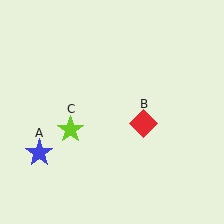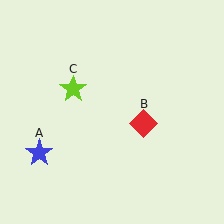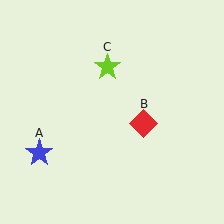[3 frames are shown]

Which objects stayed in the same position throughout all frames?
Blue star (object A) and red diamond (object B) remained stationary.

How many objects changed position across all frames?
1 object changed position: lime star (object C).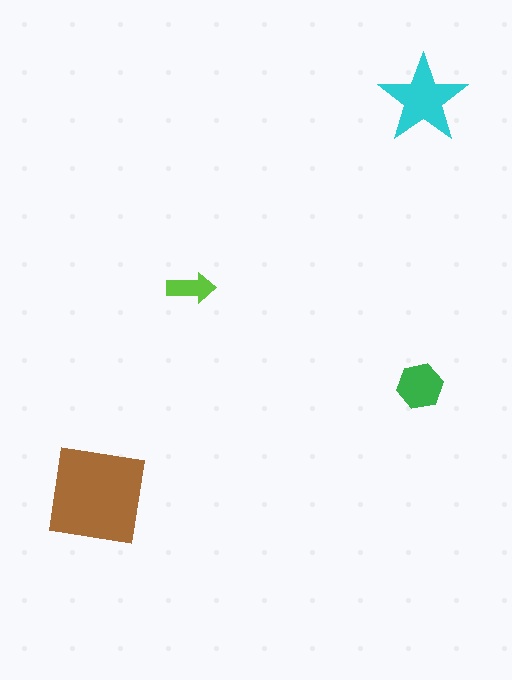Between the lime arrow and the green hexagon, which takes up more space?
The green hexagon.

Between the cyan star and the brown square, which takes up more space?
The brown square.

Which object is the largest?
The brown square.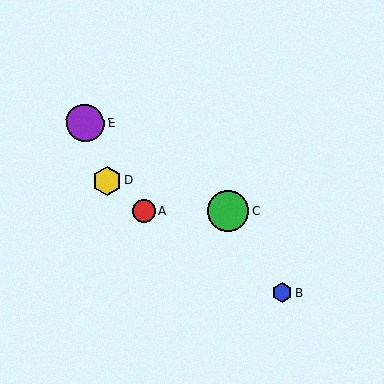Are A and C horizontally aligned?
Yes, both are at y≈211.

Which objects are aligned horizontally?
Objects A, C are aligned horizontally.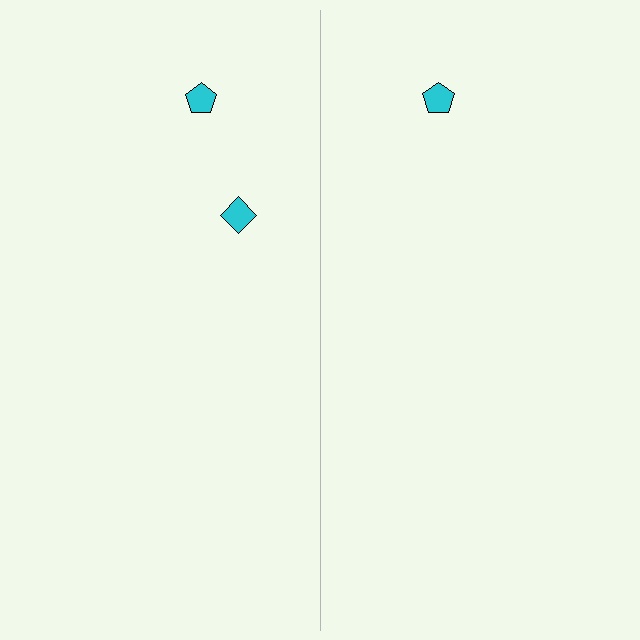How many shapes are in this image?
There are 3 shapes in this image.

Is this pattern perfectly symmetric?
No, the pattern is not perfectly symmetric. A cyan diamond is missing from the right side.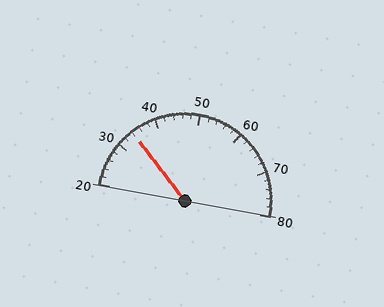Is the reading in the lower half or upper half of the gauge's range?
The reading is in the lower half of the range (20 to 80).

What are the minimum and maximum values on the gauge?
The gauge ranges from 20 to 80.